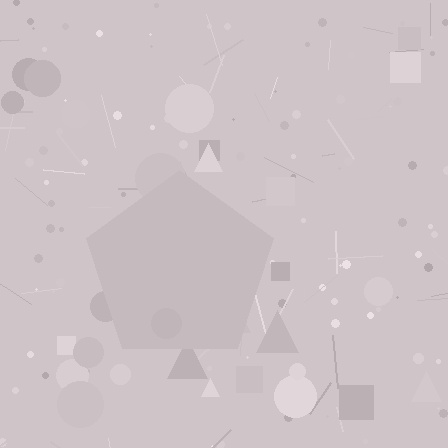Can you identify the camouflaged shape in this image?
The camouflaged shape is a pentagon.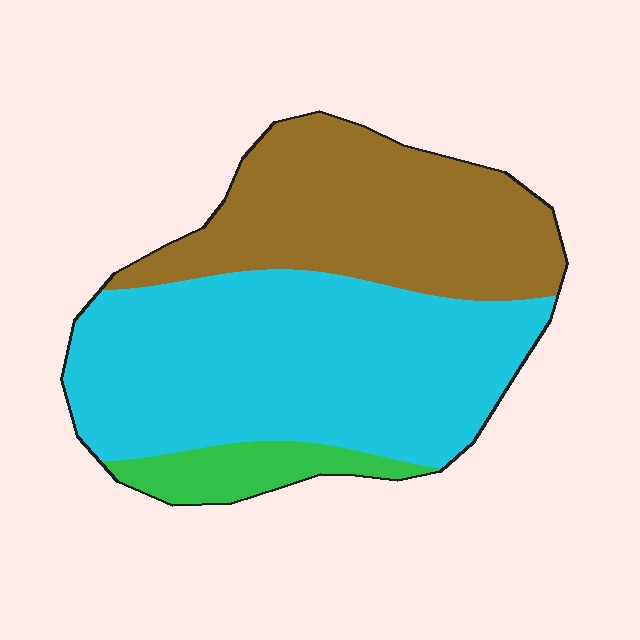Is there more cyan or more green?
Cyan.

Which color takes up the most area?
Cyan, at roughly 55%.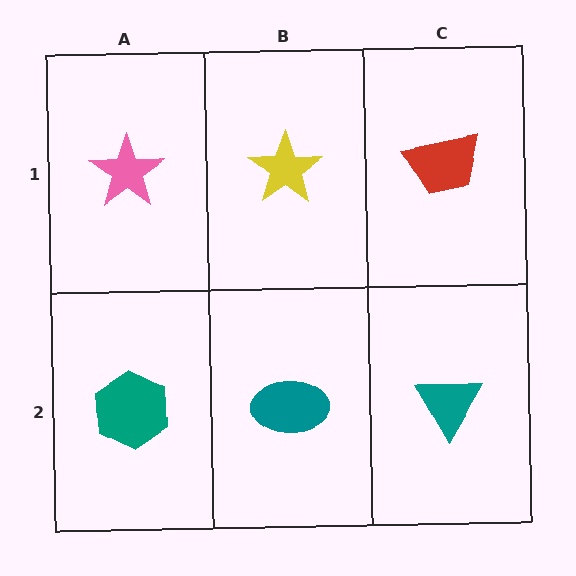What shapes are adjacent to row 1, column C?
A teal triangle (row 2, column C), a yellow star (row 1, column B).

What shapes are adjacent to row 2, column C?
A red trapezoid (row 1, column C), a teal ellipse (row 2, column B).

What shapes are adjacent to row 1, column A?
A teal hexagon (row 2, column A), a yellow star (row 1, column B).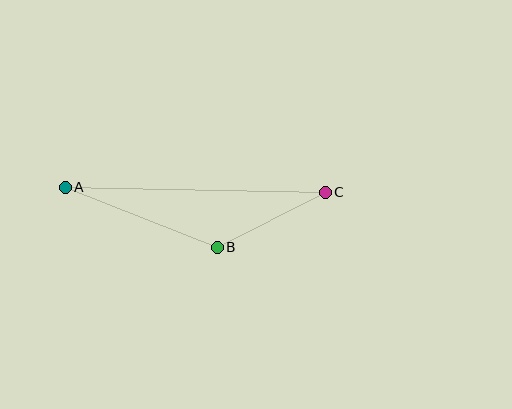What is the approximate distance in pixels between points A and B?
The distance between A and B is approximately 164 pixels.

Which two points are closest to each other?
Points B and C are closest to each other.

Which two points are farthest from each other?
Points A and C are farthest from each other.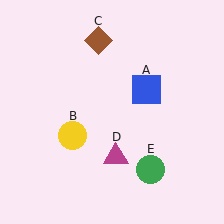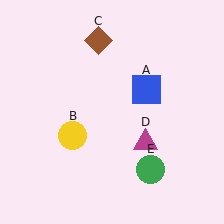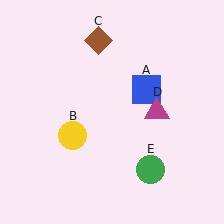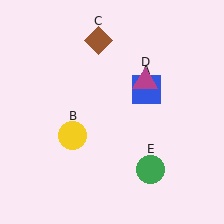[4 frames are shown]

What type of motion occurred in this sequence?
The magenta triangle (object D) rotated counterclockwise around the center of the scene.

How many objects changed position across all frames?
1 object changed position: magenta triangle (object D).